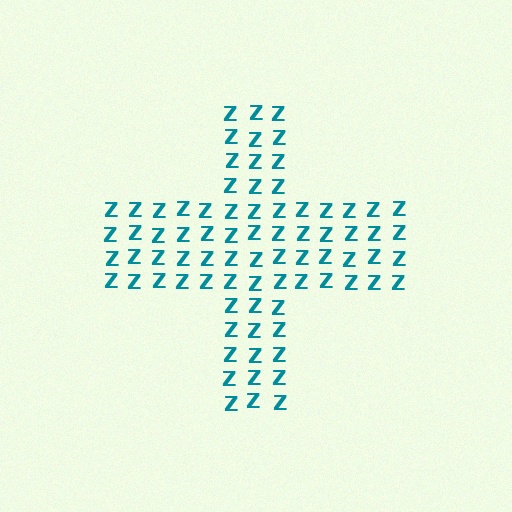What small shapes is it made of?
It is made of small letter Z's.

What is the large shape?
The large shape is a cross.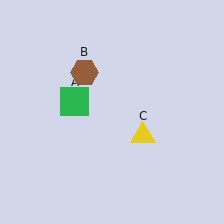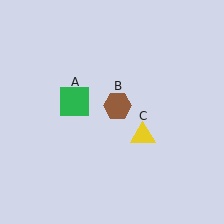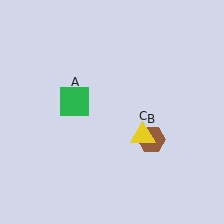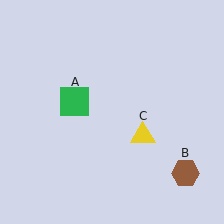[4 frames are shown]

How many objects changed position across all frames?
1 object changed position: brown hexagon (object B).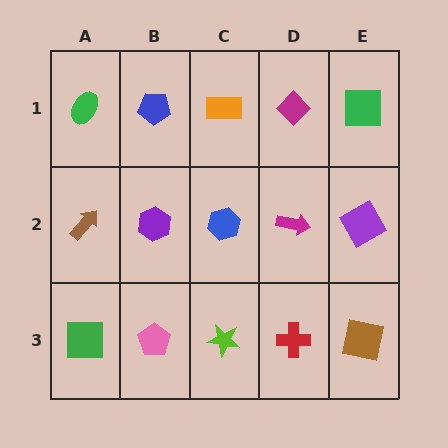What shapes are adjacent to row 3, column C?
A blue hexagon (row 2, column C), a pink pentagon (row 3, column B), a red cross (row 3, column D).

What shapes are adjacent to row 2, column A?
A green ellipse (row 1, column A), a green square (row 3, column A), a purple hexagon (row 2, column B).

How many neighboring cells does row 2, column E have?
3.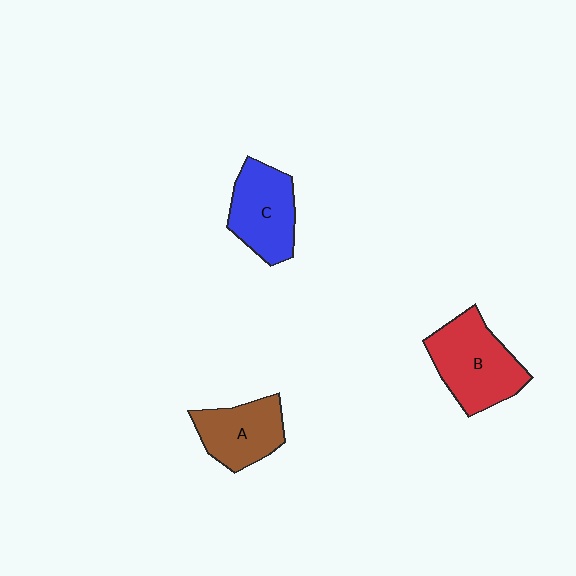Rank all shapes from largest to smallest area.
From largest to smallest: B (red), C (blue), A (brown).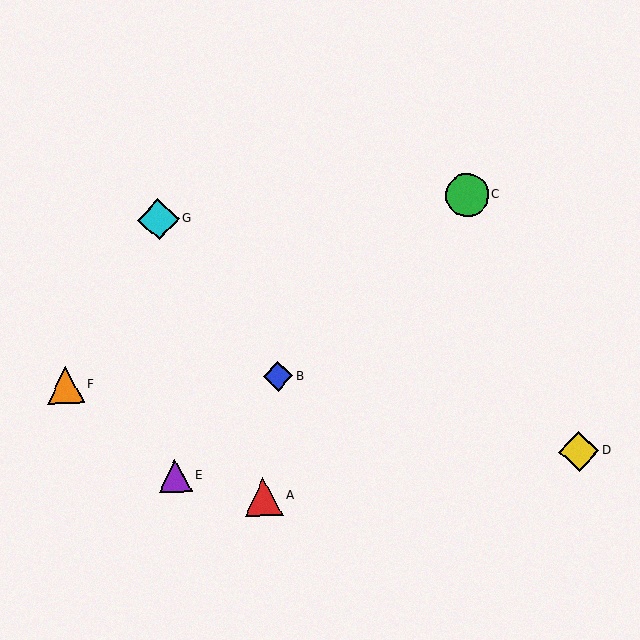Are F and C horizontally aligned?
No, F is at y≈385 and C is at y≈195.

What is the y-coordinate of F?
Object F is at y≈385.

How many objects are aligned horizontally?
2 objects (B, F) are aligned horizontally.